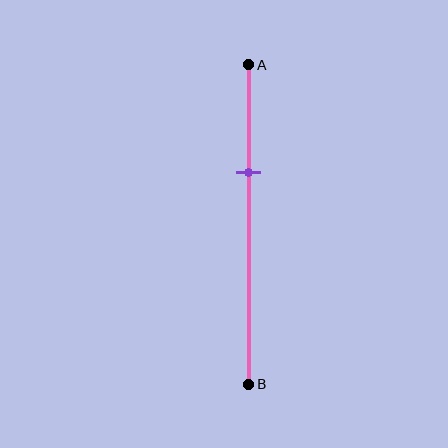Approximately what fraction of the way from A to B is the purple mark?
The purple mark is approximately 35% of the way from A to B.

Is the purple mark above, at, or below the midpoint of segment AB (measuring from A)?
The purple mark is above the midpoint of segment AB.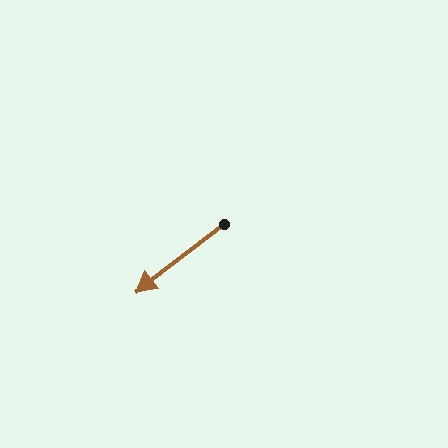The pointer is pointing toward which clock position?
Roughly 8 o'clock.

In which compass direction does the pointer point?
Southwest.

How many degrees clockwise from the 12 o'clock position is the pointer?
Approximately 232 degrees.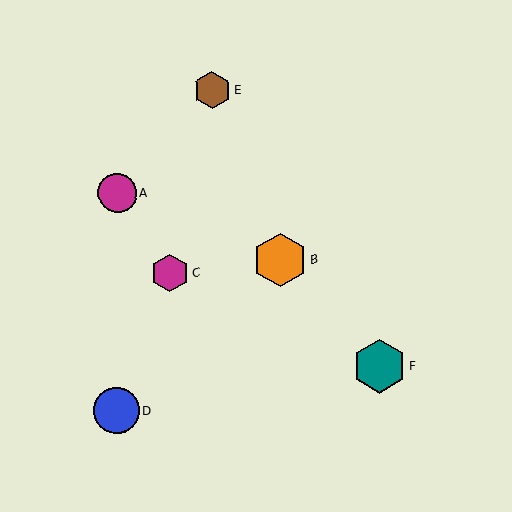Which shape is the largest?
The teal hexagon (labeled F) is the largest.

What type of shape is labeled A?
Shape A is a magenta circle.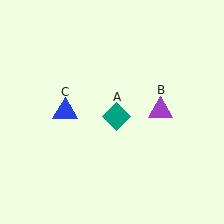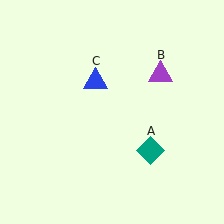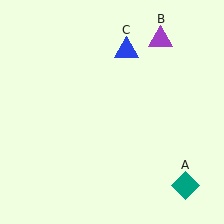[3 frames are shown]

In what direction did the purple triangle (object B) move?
The purple triangle (object B) moved up.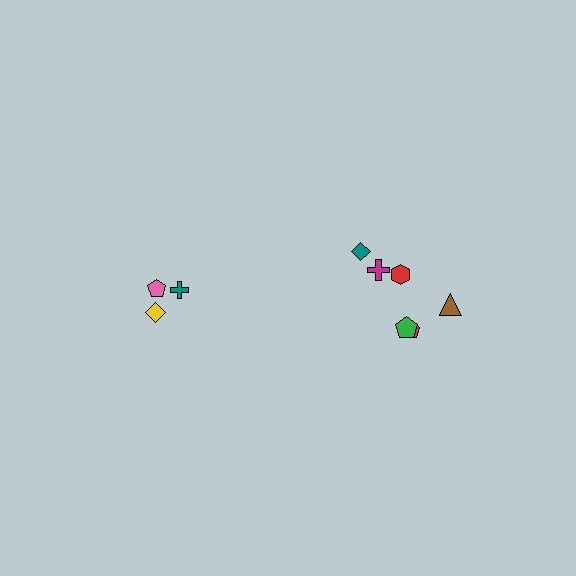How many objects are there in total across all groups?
There are 9 objects.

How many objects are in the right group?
There are 6 objects.